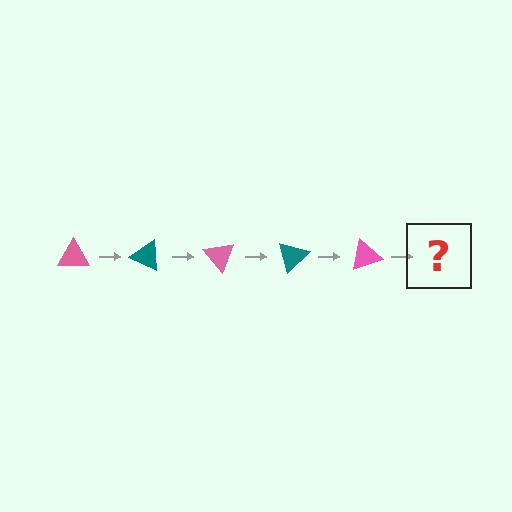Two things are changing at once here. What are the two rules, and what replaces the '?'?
The two rules are that it rotates 25 degrees each step and the color cycles through pink and teal. The '?' should be a teal triangle, rotated 125 degrees from the start.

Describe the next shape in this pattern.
It should be a teal triangle, rotated 125 degrees from the start.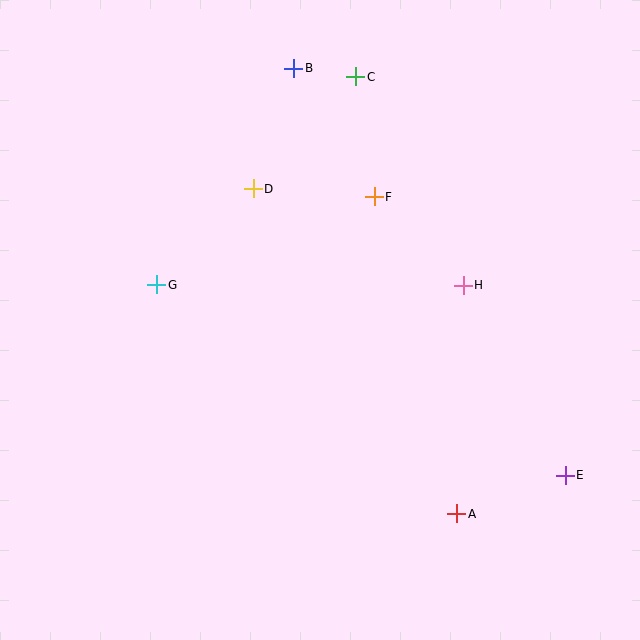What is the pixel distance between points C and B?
The distance between C and B is 63 pixels.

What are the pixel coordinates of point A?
Point A is at (457, 514).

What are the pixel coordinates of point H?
Point H is at (463, 285).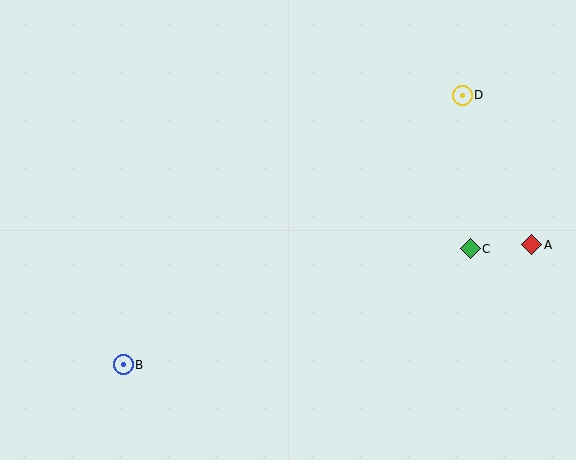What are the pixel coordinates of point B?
Point B is at (123, 365).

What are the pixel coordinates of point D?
Point D is at (462, 95).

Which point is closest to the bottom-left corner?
Point B is closest to the bottom-left corner.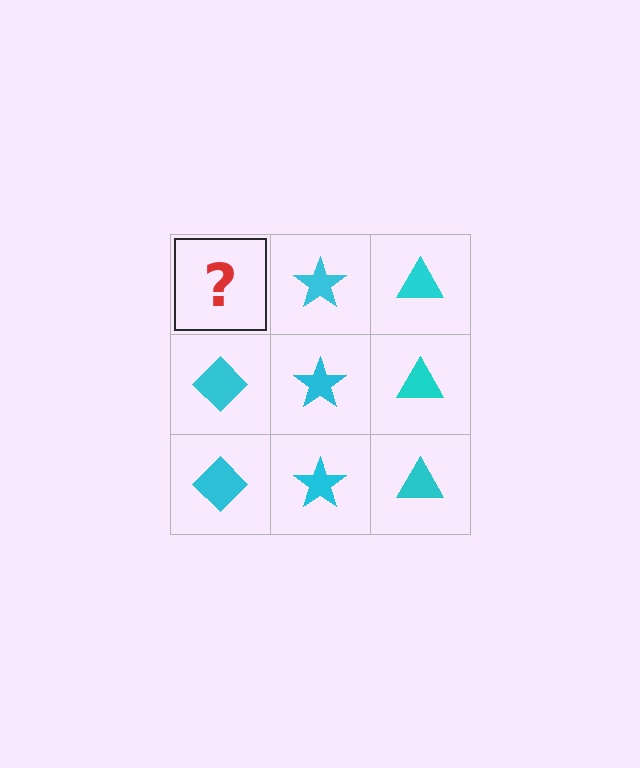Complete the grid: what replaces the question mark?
The question mark should be replaced with a cyan diamond.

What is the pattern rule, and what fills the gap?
The rule is that each column has a consistent shape. The gap should be filled with a cyan diamond.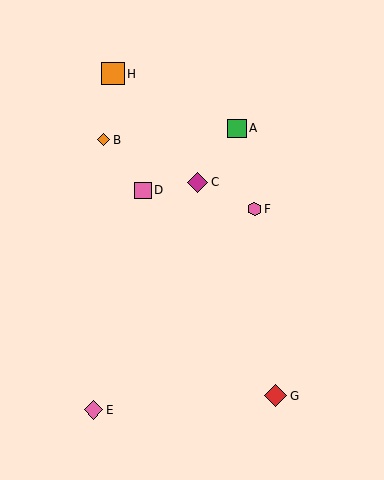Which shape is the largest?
The orange square (labeled H) is the largest.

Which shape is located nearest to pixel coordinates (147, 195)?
The pink square (labeled D) at (143, 190) is nearest to that location.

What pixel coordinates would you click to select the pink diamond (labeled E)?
Click at (93, 410) to select the pink diamond E.